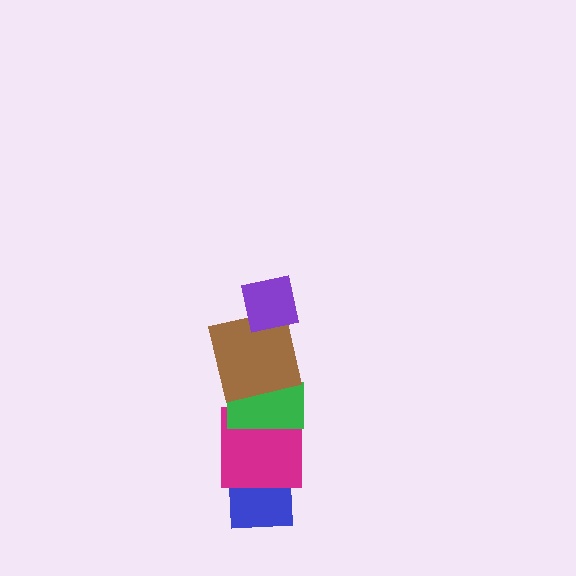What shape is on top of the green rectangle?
The brown square is on top of the green rectangle.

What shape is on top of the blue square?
The magenta square is on top of the blue square.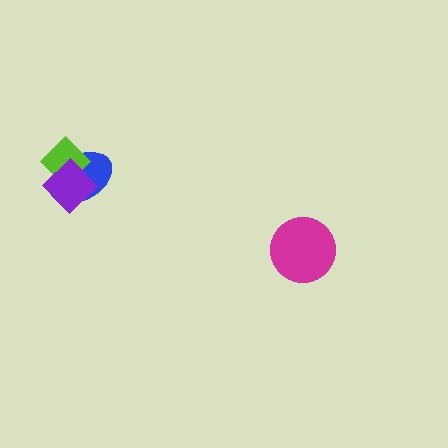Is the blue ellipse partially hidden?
Yes, it is partially covered by another shape.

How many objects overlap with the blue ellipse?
2 objects overlap with the blue ellipse.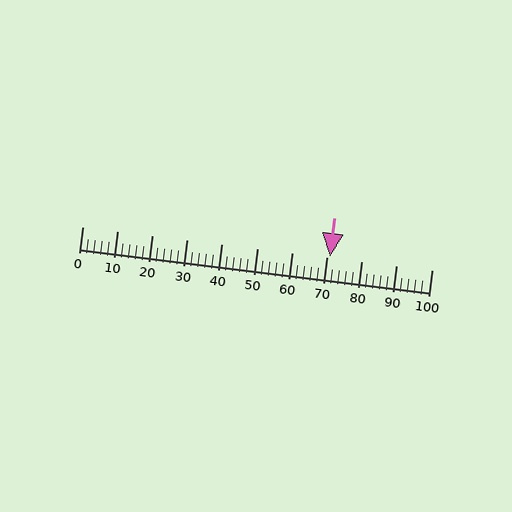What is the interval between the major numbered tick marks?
The major tick marks are spaced 10 units apart.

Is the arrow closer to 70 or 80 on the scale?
The arrow is closer to 70.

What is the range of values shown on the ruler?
The ruler shows values from 0 to 100.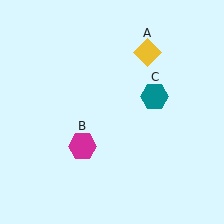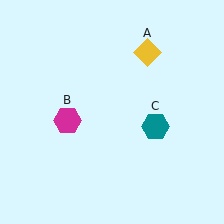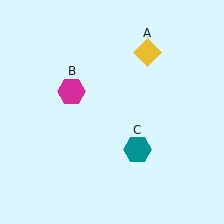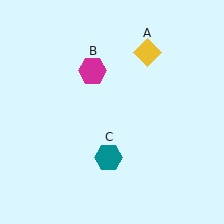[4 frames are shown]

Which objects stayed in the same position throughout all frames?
Yellow diamond (object A) remained stationary.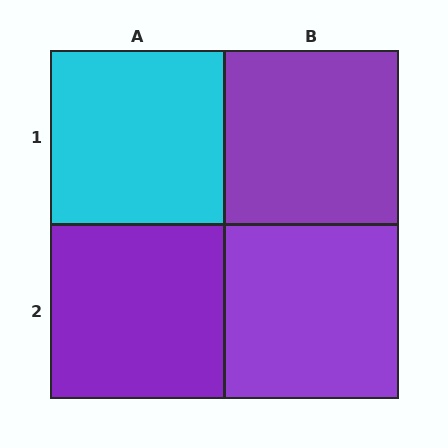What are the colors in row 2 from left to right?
Purple, purple.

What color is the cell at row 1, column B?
Purple.